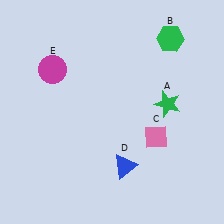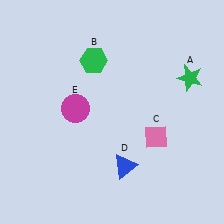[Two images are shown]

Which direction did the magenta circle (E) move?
The magenta circle (E) moved down.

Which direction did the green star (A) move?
The green star (A) moved up.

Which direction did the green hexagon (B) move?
The green hexagon (B) moved left.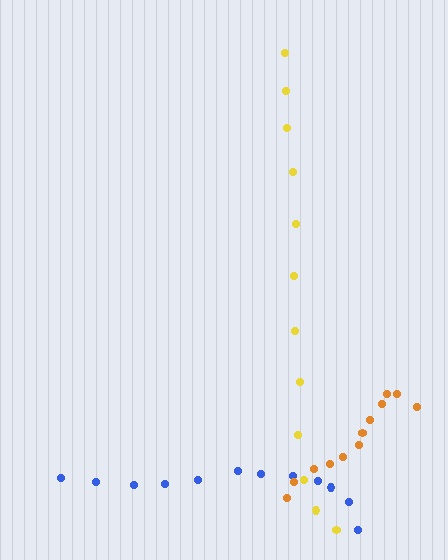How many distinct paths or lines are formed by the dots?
There are 3 distinct paths.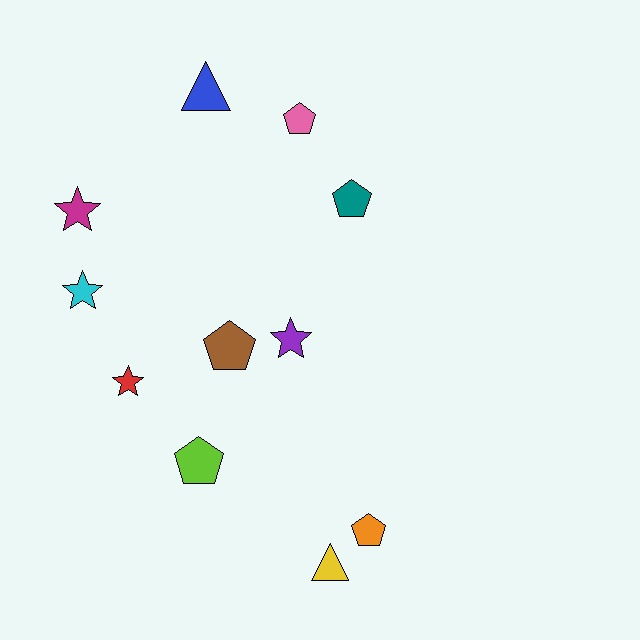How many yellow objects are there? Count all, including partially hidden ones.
There is 1 yellow object.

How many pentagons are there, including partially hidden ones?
There are 5 pentagons.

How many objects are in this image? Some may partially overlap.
There are 11 objects.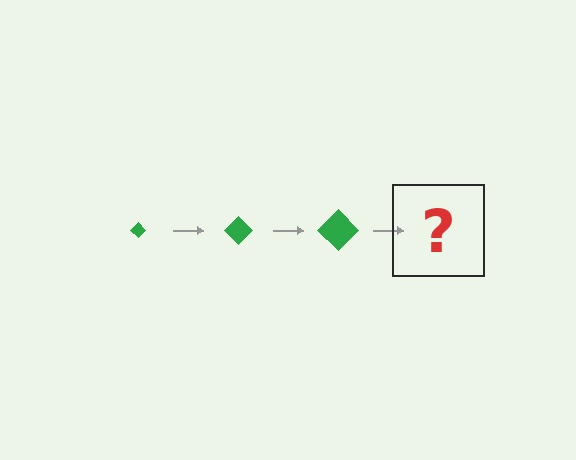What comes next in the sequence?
The next element should be a green diamond, larger than the previous one.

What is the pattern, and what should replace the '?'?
The pattern is that the diamond gets progressively larger each step. The '?' should be a green diamond, larger than the previous one.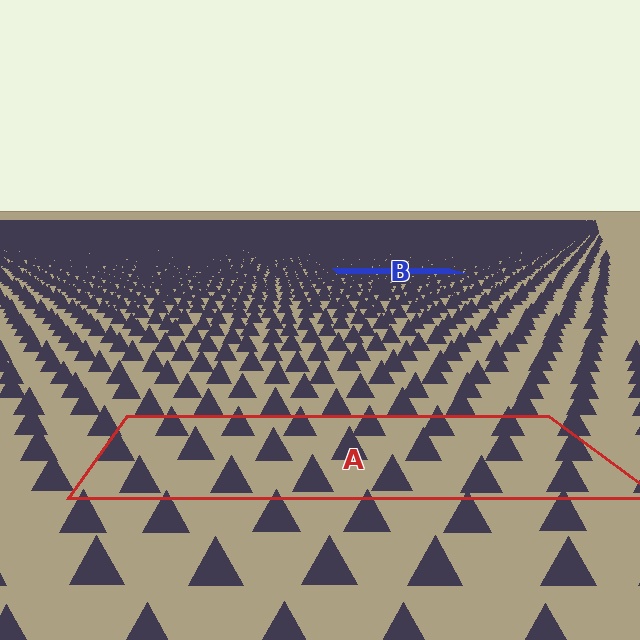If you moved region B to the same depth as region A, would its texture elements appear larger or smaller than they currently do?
They would appear larger. At a closer depth, the same texture elements are projected at a bigger on-screen size.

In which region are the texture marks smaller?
The texture marks are smaller in region B, because it is farther away.